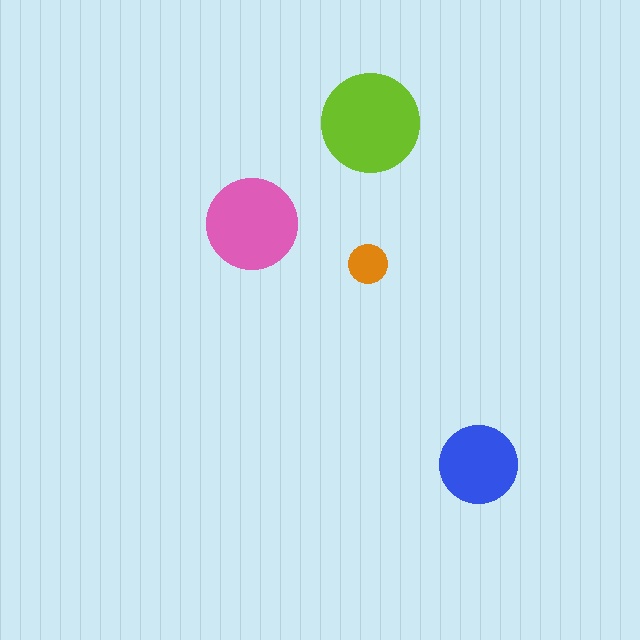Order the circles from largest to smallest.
the lime one, the pink one, the blue one, the orange one.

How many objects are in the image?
There are 4 objects in the image.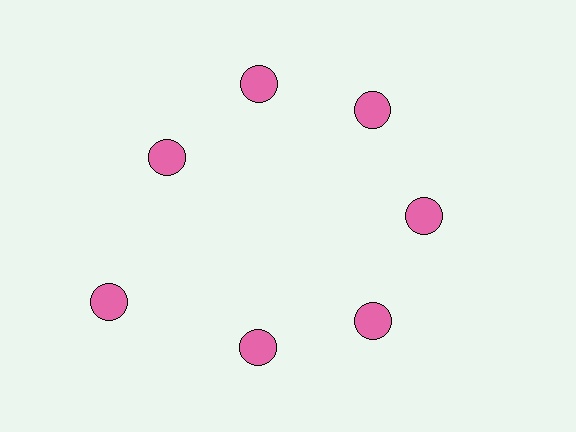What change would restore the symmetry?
The symmetry would be restored by moving it inward, back onto the ring so that all 7 circles sit at equal angles and equal distance from the center.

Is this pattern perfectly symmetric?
No. The 7 pink circles are arranged in a ring, but one element near the 8 o'clock position is pushed outward from the center, breaking the 7-fold rotational symmetry.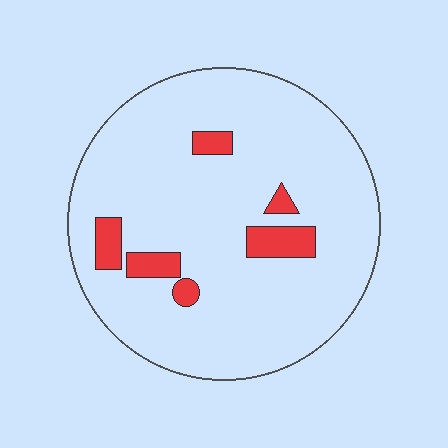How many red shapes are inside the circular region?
6.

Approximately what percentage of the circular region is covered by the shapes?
Approximately 10%.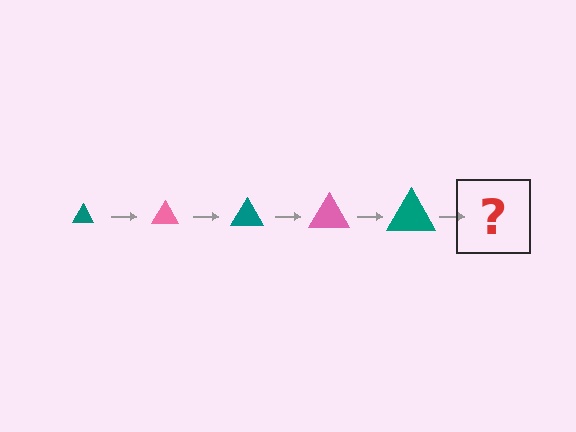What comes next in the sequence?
The next element should be a pink triangle, larger than the previous one.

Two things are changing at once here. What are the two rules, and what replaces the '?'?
The two rules are that the triangle grows larger each step and the color cycles through teal and pink. The '?' should be a pink triangle, larger than the previous one.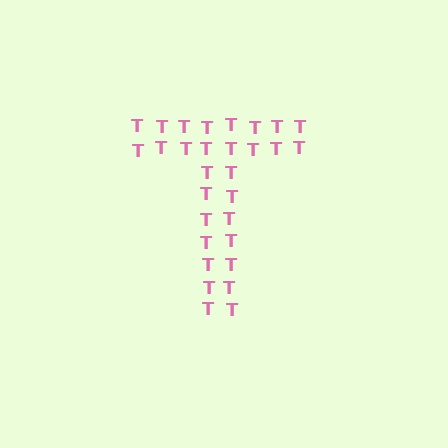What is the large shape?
The large shape is the letter T.